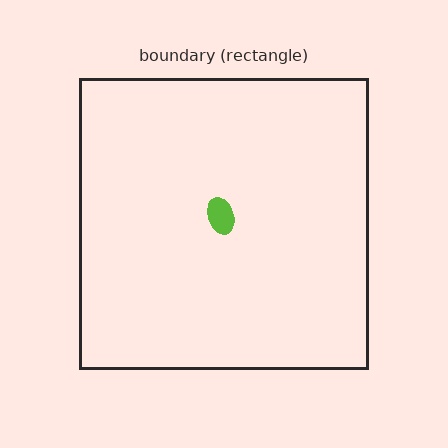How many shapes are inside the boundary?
1 inside, 0 outside.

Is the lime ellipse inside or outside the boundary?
Inside.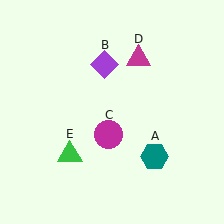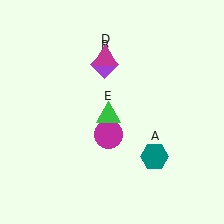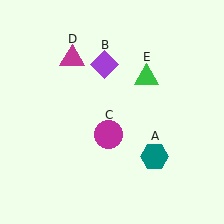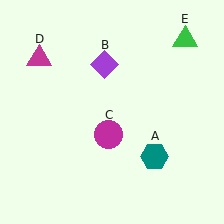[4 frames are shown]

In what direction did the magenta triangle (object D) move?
The magenta triangle (object D) moved left.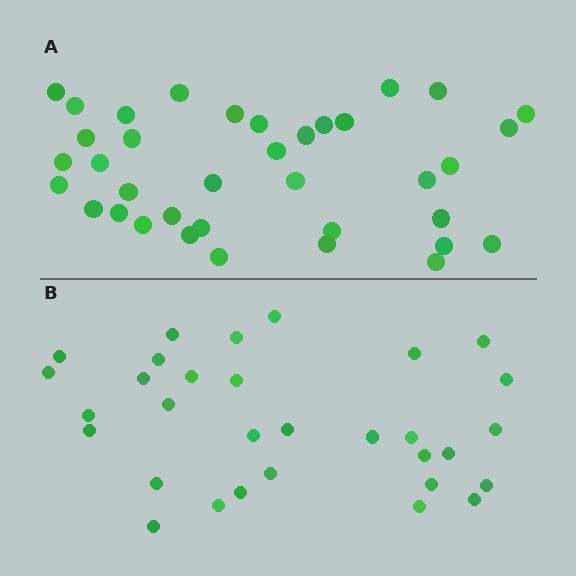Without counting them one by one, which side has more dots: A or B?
Region A (the top region) has more dots.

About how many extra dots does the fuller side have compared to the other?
Region A has about 6 more dots than region B.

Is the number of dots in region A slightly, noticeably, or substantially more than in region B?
Region A has only slightly more — the two regions are fairly close. The ratio is roughly 1.2 to 1.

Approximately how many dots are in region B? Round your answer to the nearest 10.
About 30 dots. (The exact count is 31, which rounds to 30.)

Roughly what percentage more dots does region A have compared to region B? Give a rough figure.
About 20% more.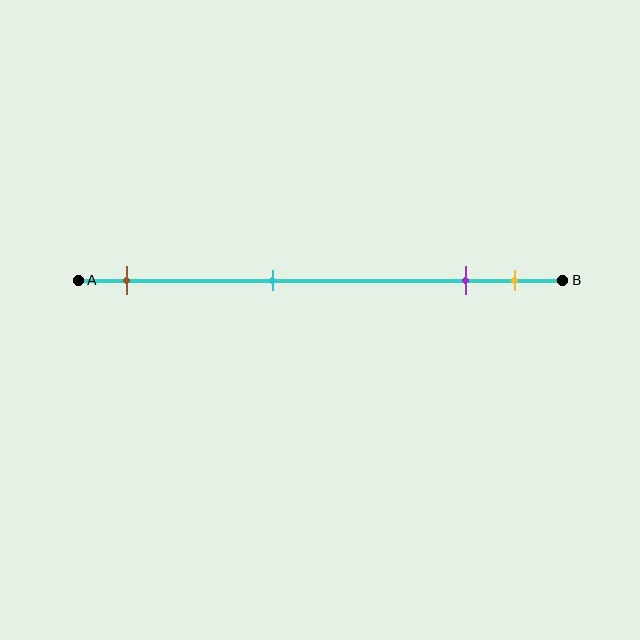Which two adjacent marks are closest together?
The purple and yellow marks are the closest adjacent pair.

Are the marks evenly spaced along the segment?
No, the marks are not evenly spaced.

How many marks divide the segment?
There are 4 marks dividing the segment.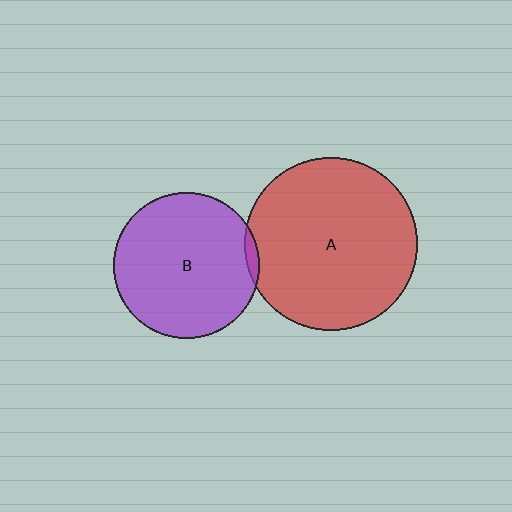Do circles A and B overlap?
Yes.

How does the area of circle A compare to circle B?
Approximately 1.4 times.